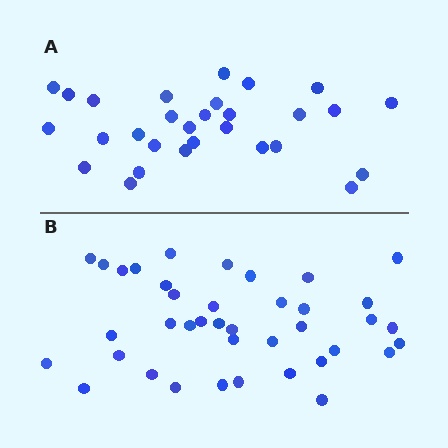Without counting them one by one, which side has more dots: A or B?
Region B (the bottom region) has more dots.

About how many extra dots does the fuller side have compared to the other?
Region B has roughly 10 or so more dots than region A.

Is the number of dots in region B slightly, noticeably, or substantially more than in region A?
Region B has noticeably more, but not dramatically so. The ratio is roughly 1.3 to 1.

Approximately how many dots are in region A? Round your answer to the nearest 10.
About 30 dots. (The exact count is 29, which rounds to 30.)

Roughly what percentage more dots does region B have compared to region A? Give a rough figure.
About 35% more.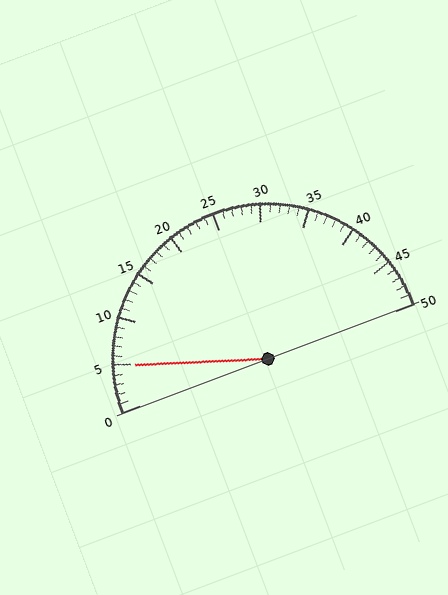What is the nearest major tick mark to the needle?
The nearest major tick mark is 5.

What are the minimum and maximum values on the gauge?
The gauge ranges from 0 to 50.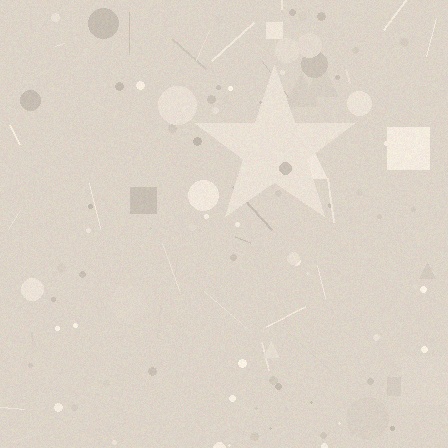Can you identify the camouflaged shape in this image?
The camouflaged shape is a star.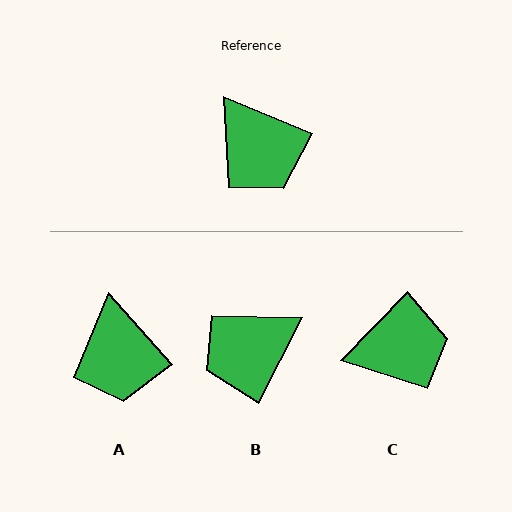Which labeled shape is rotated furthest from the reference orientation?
B, about 94 degrees away.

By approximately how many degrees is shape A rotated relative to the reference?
Approximately 26 degrees clockwise.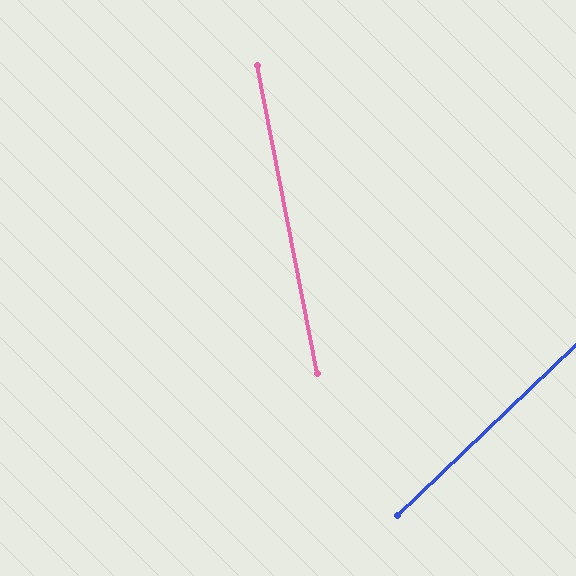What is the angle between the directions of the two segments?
Approximately 57 degrees.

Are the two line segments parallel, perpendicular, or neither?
Neither parallel nor perpendicular — they differ by about 57°.